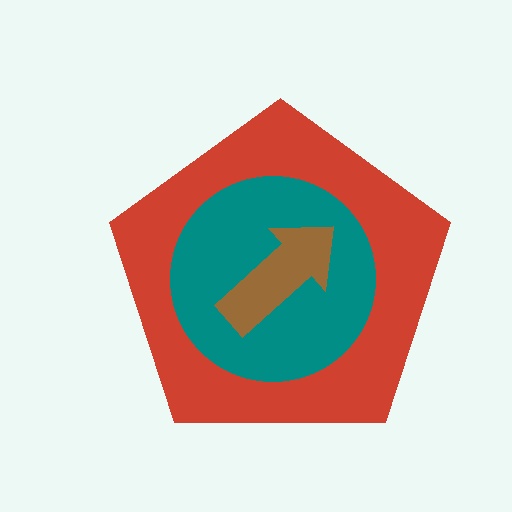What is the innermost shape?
The brown arrow.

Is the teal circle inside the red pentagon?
Yes.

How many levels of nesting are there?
3.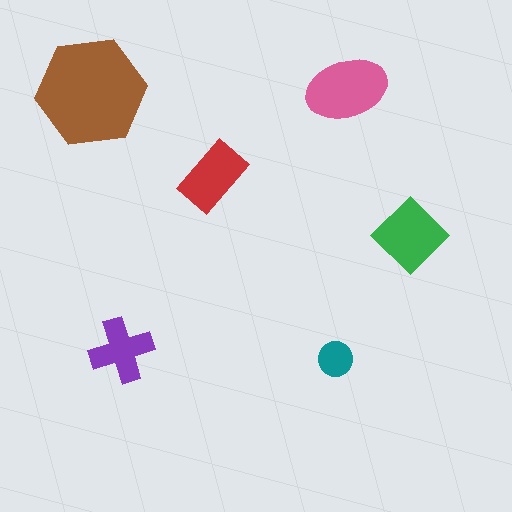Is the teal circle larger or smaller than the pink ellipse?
Smaller.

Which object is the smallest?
The teal circle.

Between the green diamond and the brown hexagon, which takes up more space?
The brown hexagon.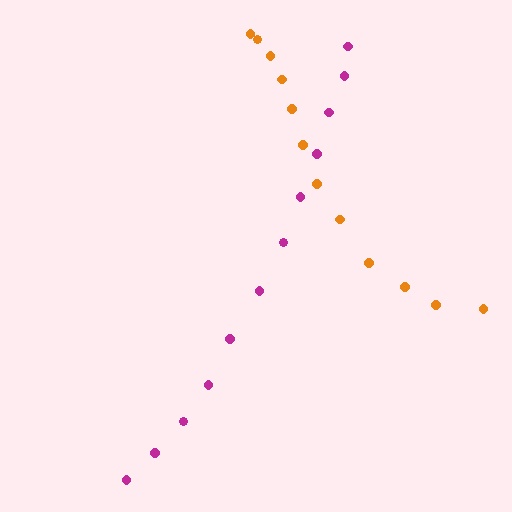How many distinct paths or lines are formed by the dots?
There are 2 distinct paths.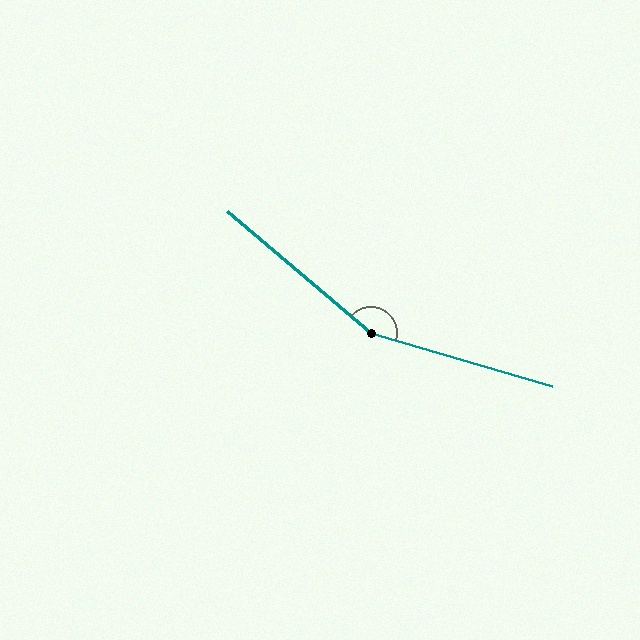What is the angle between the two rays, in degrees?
Approximately 156 degrees.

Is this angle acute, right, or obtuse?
It is obtuse.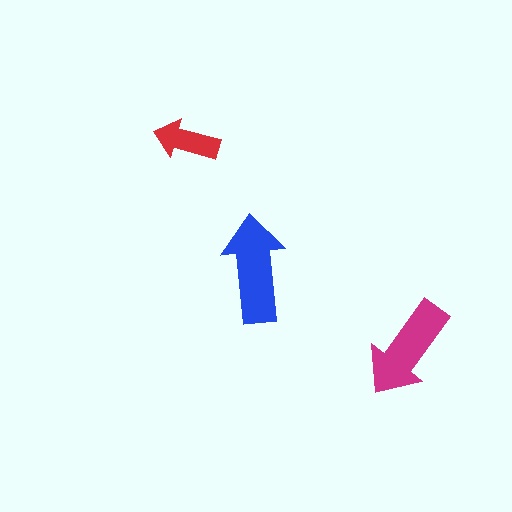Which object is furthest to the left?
The red arrow is leftmost.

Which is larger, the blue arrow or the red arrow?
The blue one.